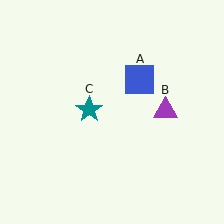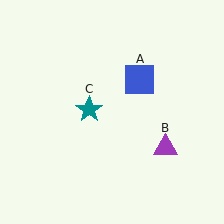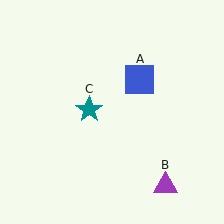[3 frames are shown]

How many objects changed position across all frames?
1 object changed position: purple triangle (object B).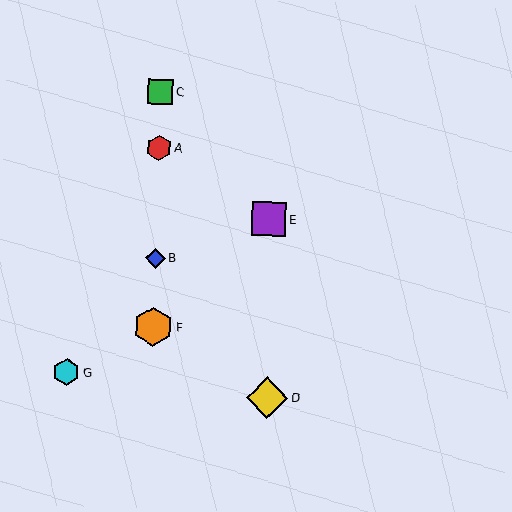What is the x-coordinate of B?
Object B is at x≈155.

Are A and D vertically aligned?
No, A is at x≈159 and D is at x≈267.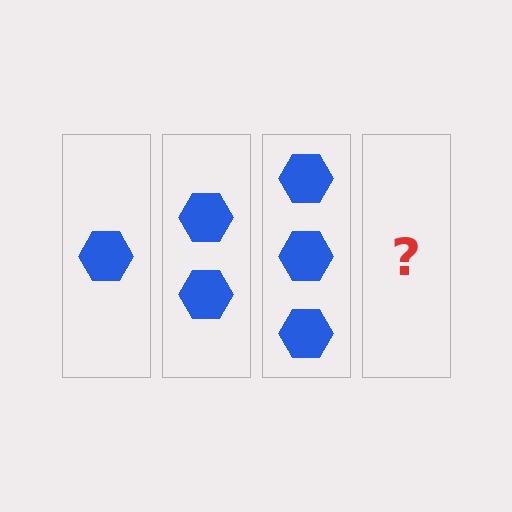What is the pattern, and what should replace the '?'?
The pattern is that each step adds one more hexagon. The '?' should be 4 hexagons.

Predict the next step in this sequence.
The next step is 4 hexagons.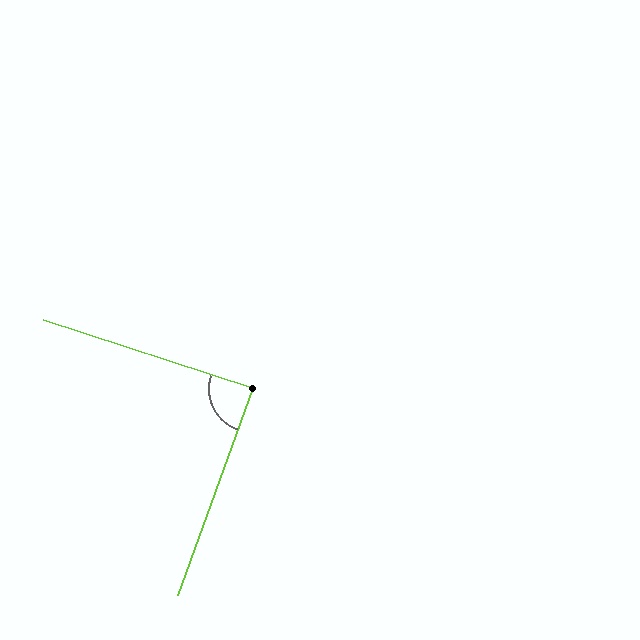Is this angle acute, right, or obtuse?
It is approximately a right angle.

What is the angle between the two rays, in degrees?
Approximately 88 degrees.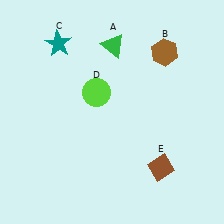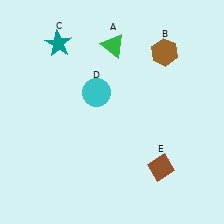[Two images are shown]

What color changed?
The circle (D) changed from lime in Image 1 to cyan in Image 2.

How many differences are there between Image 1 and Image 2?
There is 1 difference between the two images.